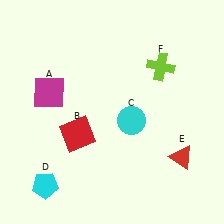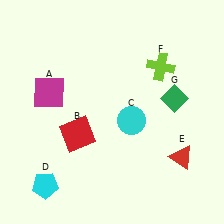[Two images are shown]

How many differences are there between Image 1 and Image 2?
There is 1 difference between the two images.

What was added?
A green diamond (G) was added in Image 2.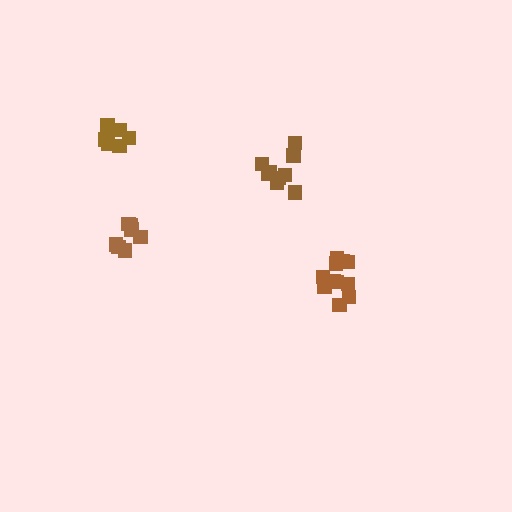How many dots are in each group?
Group 1: 7 dots, Group 2: 11 dots, Group 3: 9 dots, Group 4: 6 dots (33 total).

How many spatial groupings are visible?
There are 4 spatial groupings.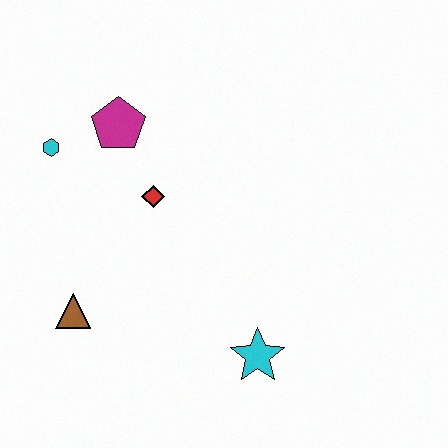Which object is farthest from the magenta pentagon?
The cyan star is farthest from the magenta pentagon.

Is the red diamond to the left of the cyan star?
Yes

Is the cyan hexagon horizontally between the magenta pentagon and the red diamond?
No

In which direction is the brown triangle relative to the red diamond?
The brown triangle is below the red diamond.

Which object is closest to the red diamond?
The magenta pentagon is closest to the red diamond.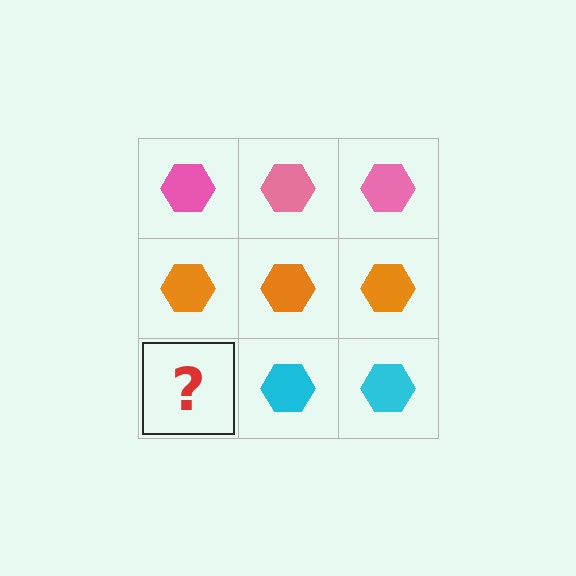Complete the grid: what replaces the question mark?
The question mark should be replaced with a cyan hexagon.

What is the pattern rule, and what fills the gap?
The rule is that each row has a consistent color. The gap should be filled with a cyan hexagon.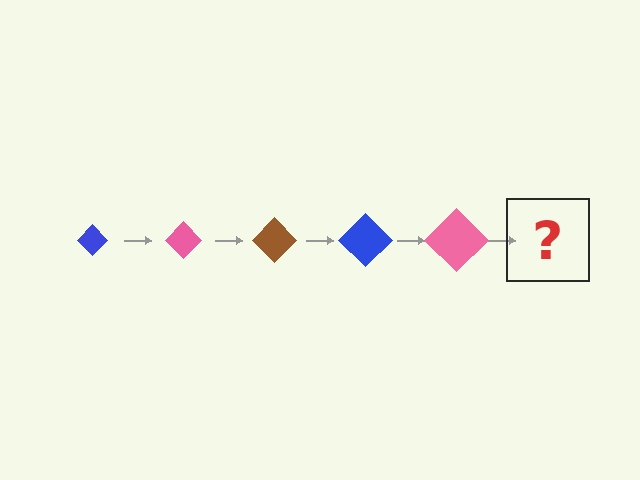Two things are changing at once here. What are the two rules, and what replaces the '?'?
The two rules are that the diamond grows larger each step and the color cycles through blue, pink, and brown. The '?' should be a brown diamond, larger than the previous one.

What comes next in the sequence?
The next element should be a brown diamond, larger than the previous one.